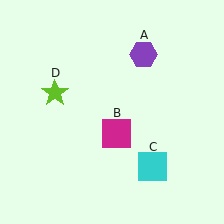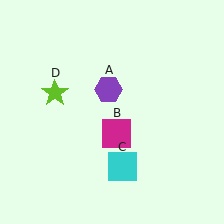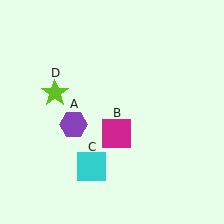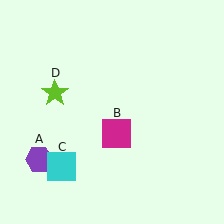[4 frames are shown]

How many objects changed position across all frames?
2 objects changed position: purple hexagon (object A), cyan square (object C).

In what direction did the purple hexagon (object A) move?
The purple hexagon (object A) moved down and to the left.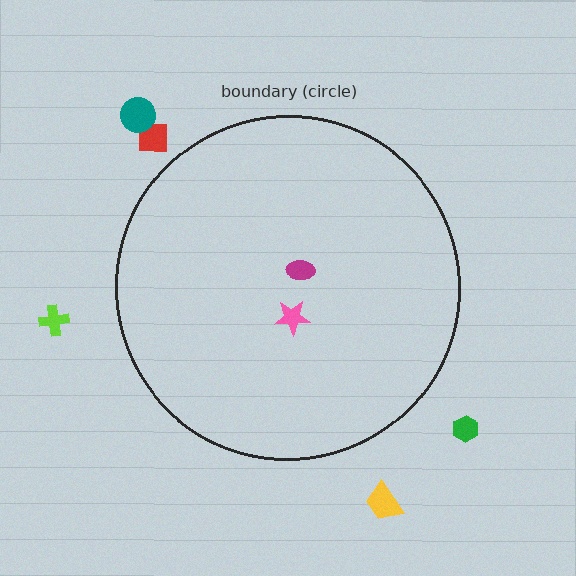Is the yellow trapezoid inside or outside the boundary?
Outside.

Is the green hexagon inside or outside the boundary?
Outside.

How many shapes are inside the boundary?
2 inside, 5 outside.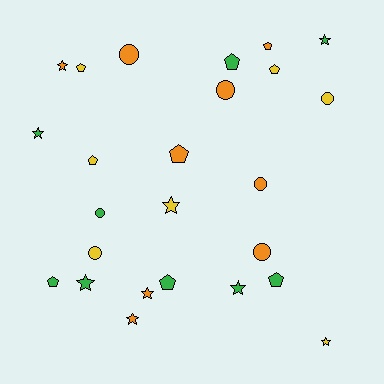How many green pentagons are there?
There are 4 green pentagons.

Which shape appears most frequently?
Star, with 9 objects.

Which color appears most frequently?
Green, with 9 objects.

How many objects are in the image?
There are 25 objects.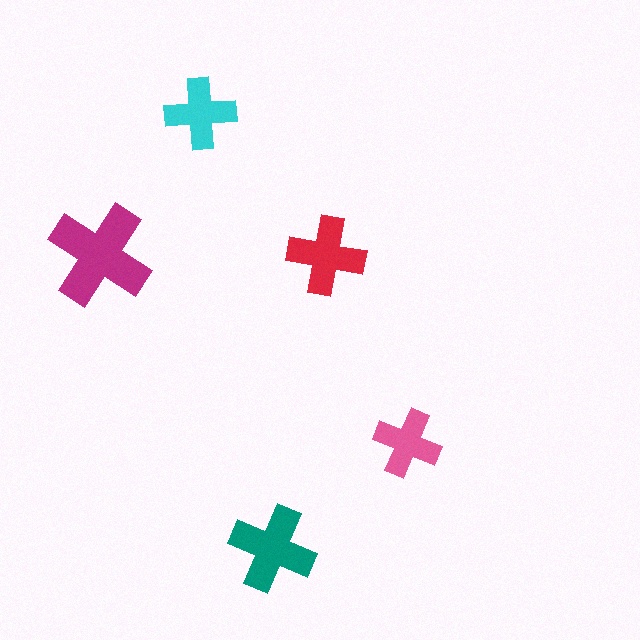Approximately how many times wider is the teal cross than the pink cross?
About 1.5 times wider.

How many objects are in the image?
There are 5 objects in the image.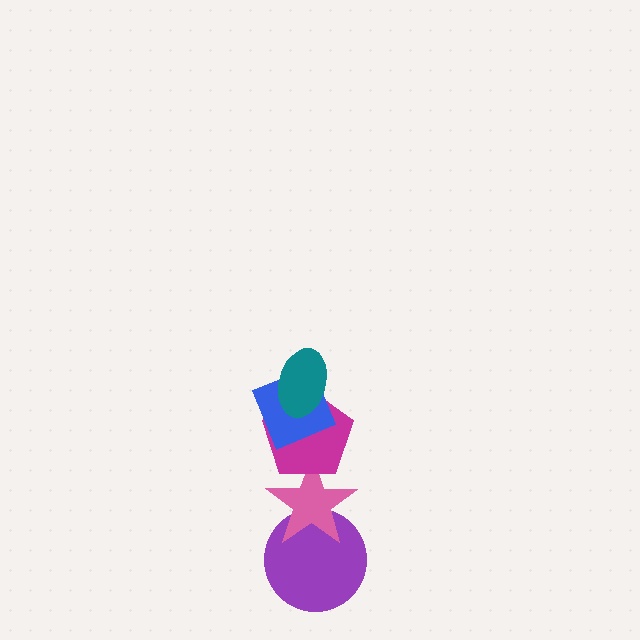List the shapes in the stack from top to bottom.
From top to bottom: the teal ellipse, the blue diamond, the magenta pentagon, the pink star, the purple circle.